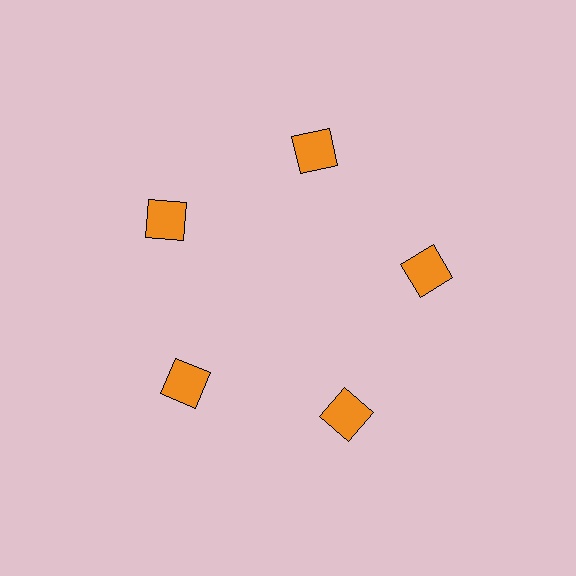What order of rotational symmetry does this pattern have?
This pattern has 5-fold rotational symmetry.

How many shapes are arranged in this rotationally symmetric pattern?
There are 5 shapes, arranged in 5 groups of 1.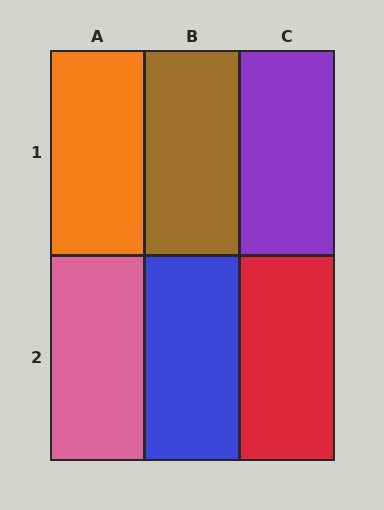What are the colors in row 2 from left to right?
Pink, blue, red.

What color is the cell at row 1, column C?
Purple.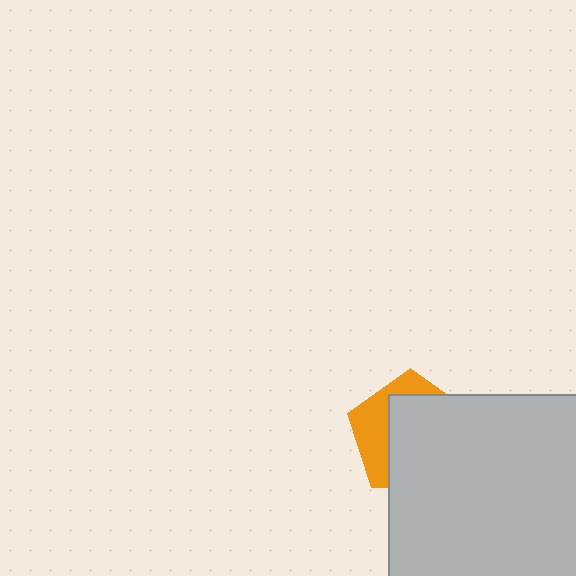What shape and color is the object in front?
The object in front is a light gray rectangle.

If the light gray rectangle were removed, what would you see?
You would see the complete orange pentagon.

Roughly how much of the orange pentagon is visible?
A small part of it is visible (roughly 34%).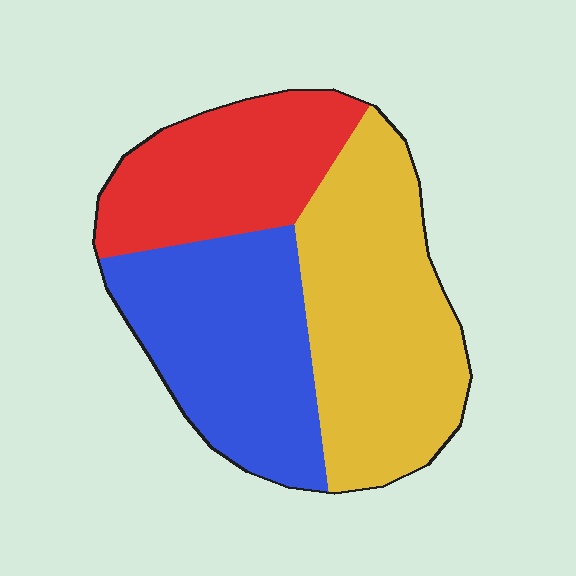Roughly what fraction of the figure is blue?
Blue covers 34% of the figure.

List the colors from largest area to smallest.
From largest to smallest: yellow, blue, red.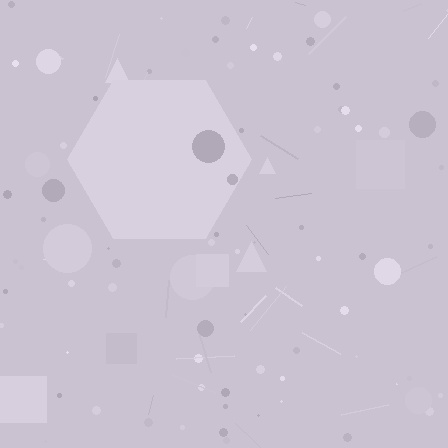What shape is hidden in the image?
A hexagon is hidden in the image.